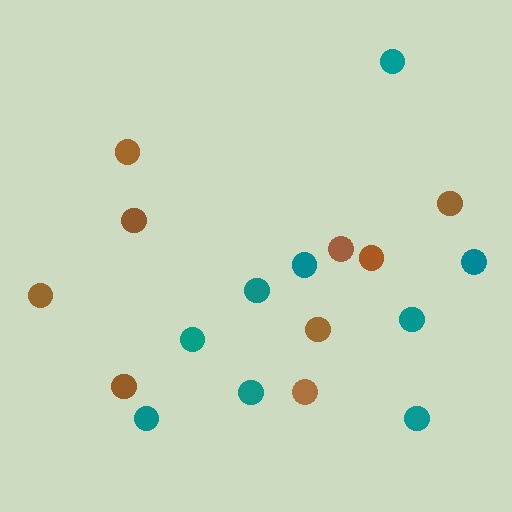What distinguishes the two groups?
There are 2 groups: one group of brown circles (9) and one group of teal circles (9).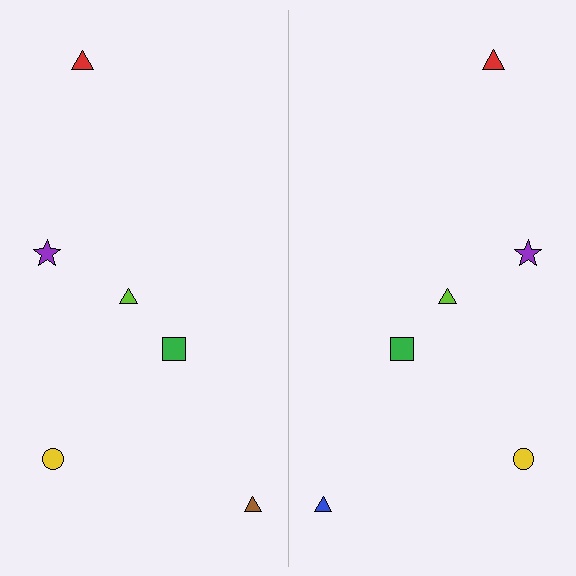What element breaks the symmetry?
The blue triangle on the right side breaks the symmetry — its mirror counterpart is brown.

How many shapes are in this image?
There are 12 shapes in this image.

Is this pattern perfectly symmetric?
No, the pattern is not perfectly symmetric. The blue triangle on the right side breaks the symmetry — its mirror counterpart is brown.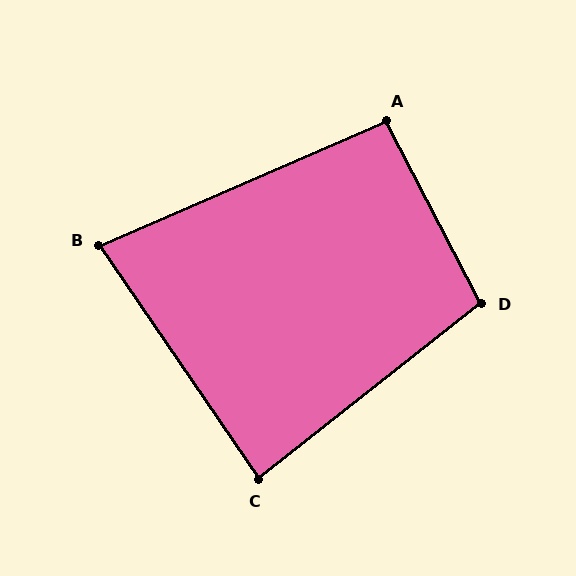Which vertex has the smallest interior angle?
B, at approximately 79 degrees.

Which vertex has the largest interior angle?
D, at approximately 101 degrees.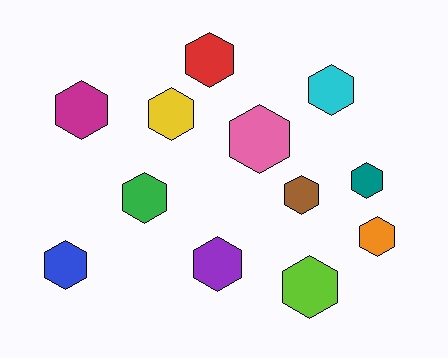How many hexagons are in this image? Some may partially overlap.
There are 12 hexagons.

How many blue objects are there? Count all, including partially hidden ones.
There is 1 blue object.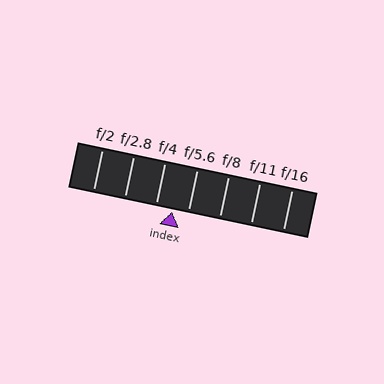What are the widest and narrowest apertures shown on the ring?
The widest aperture shown is f/2 and the narrowest is f/16.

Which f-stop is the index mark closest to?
The index mark is closest to f/5.6.